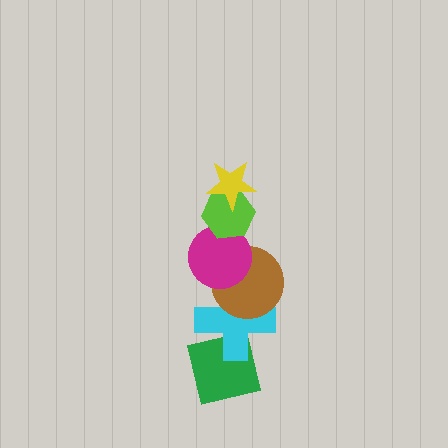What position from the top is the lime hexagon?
The lime hexagon is 2nd from the top.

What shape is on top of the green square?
The cyan cross is on top of the green square.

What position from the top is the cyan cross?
The cyan cross is 5th from the top.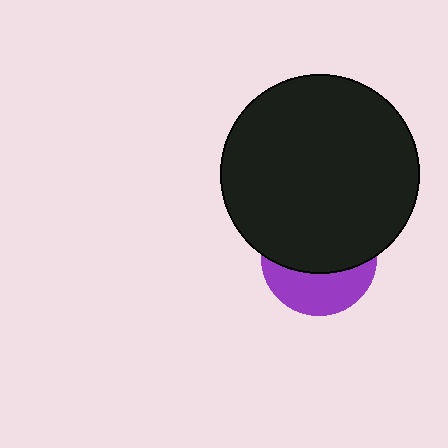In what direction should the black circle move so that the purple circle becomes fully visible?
The black circle should move up. That is the shortest direction to clear the overlap and leave the purple circle fully visible.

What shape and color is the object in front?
The object in front is a black circle.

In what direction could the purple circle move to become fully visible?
The purple circle could move down. That would shift it out from behind the black circle entirely.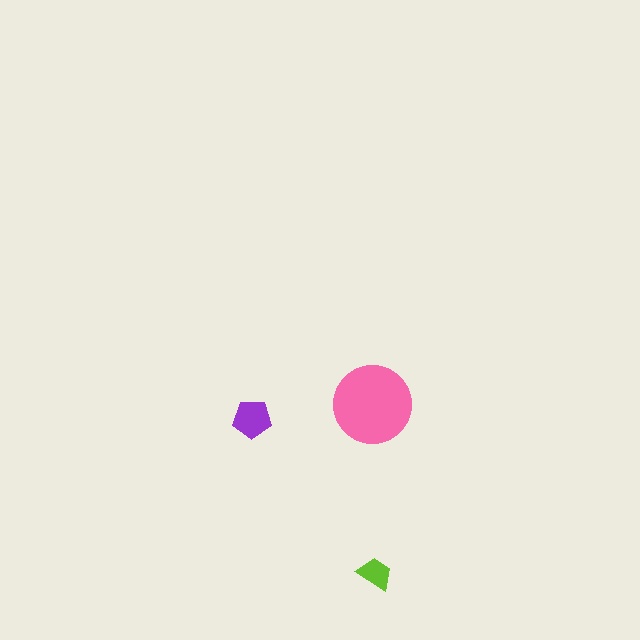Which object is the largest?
The pink circle.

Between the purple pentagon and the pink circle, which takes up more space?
The pink circle.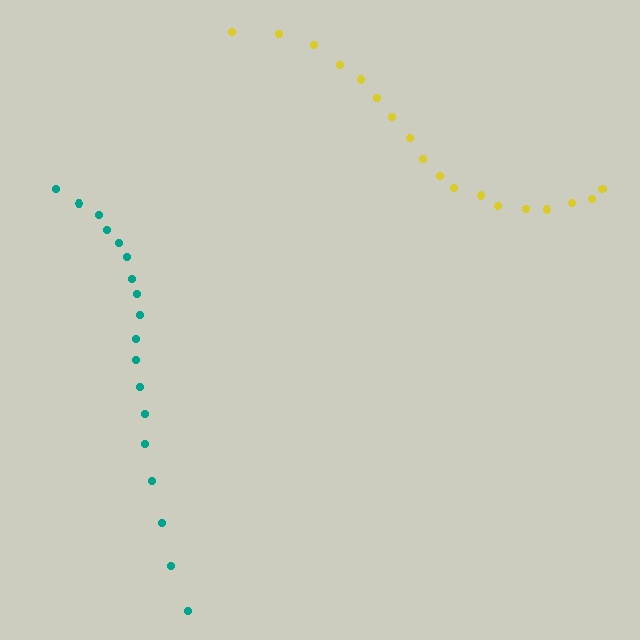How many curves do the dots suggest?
There are 2 distinct paths.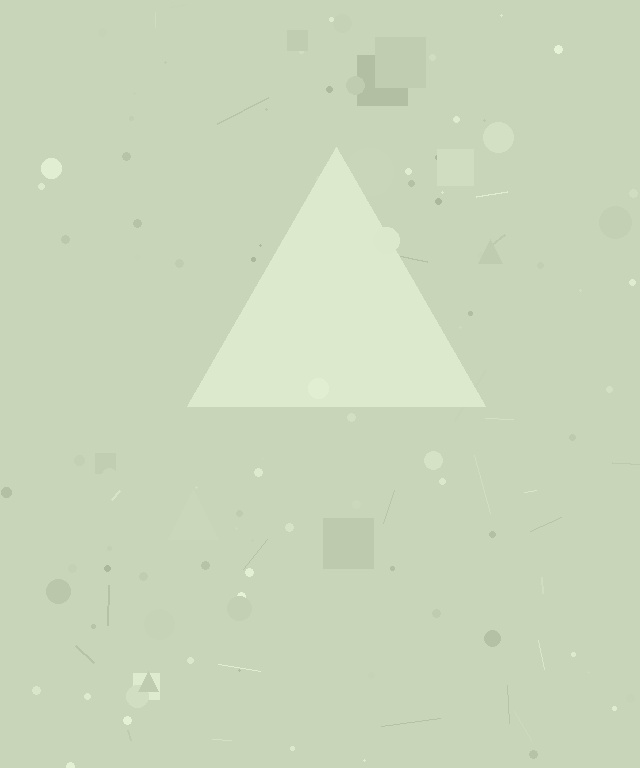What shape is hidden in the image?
A triangle is hidden in the image.